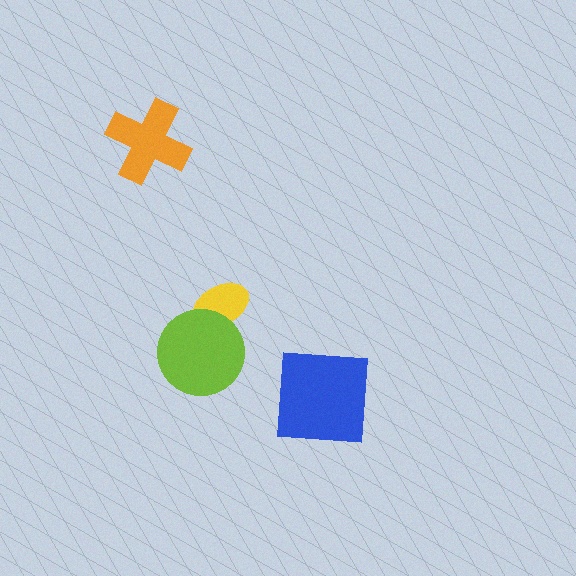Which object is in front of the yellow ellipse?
The lime circle is in front of the yellow ellipse.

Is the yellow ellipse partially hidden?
Yes, it is partially covered by another shape.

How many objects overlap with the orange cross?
0 objects overlap with the orange cross.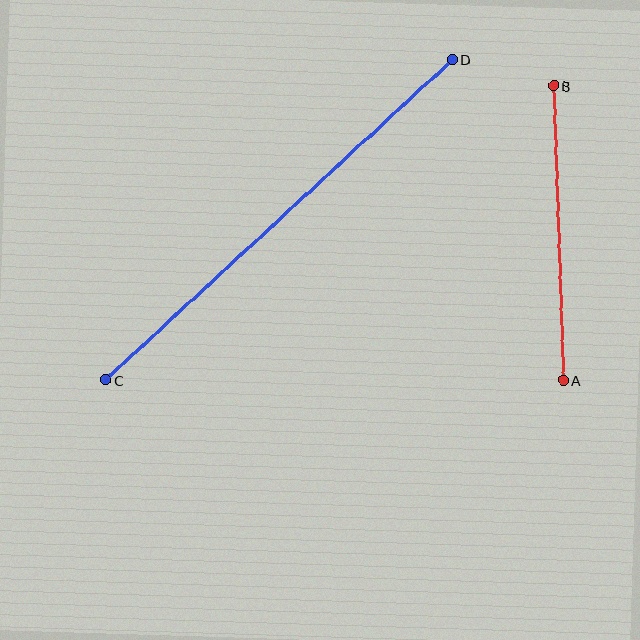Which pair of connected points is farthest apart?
Points C and D are farthest apart.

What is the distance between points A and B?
The distance is approximately 295 pixels.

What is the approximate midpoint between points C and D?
The midpoint is at approximately (279, 220) pixels.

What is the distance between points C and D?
The distance is approximately 472 pixels.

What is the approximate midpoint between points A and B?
The midpoint is at approximately (559, 233) pixels.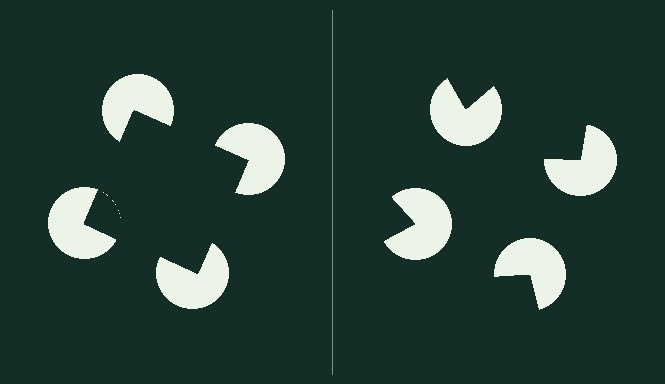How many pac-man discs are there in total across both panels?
8 — 4 on each side.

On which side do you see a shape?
An illusory square appears on the left side. On the right side the wedge cuts are rotated, so no coherent shape forms.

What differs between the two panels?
The pac-man discs are positioned identically on both sides; only the wedge orientations differ. On the left they align to a square; on the right they are misaligned.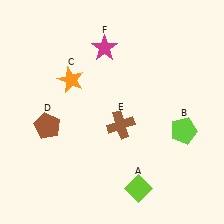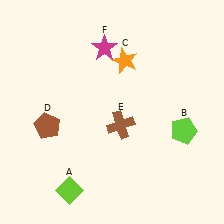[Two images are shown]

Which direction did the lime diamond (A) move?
The lime diamond (A) moved left.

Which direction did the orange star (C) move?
The orange star (C) moved right.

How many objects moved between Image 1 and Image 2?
2 objects moved between the two images.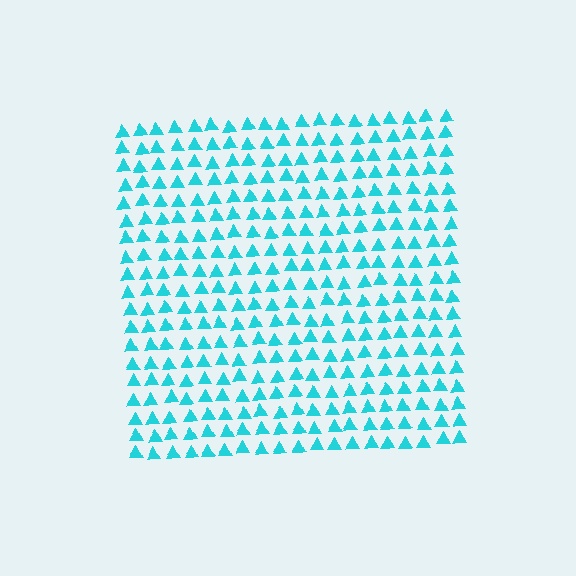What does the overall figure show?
The overall figure shows a square.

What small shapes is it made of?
It is made of small triangles.